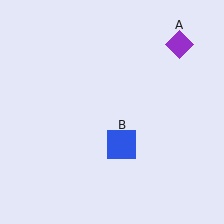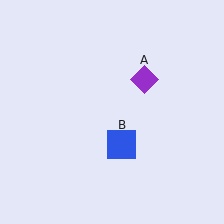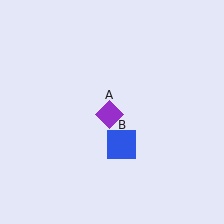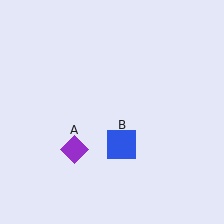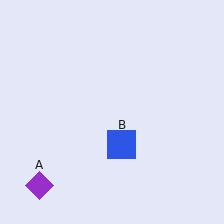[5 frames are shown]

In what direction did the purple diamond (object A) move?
The purple diamond (object A) moved down and to the left.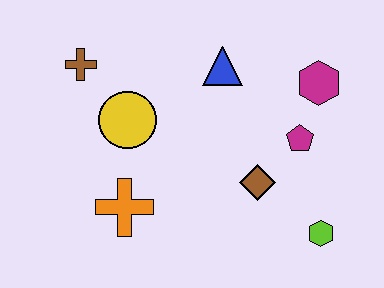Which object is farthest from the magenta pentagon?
The brown cross is farthest from the magenta pentagon.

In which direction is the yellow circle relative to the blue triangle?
The yellow circle is to the left of the blue triangle.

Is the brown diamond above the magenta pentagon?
No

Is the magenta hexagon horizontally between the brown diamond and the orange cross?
No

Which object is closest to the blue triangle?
The magenta hexagon is closest to the blue triangle.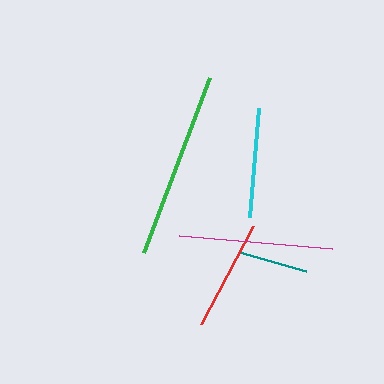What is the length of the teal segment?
The teal segment is approximately 70 pixels long.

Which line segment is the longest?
The green line is the longest at approximately 186 pixels.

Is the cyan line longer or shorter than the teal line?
The cyan line is longer than the teal line.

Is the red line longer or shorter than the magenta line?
The magenta line is longer than the red line.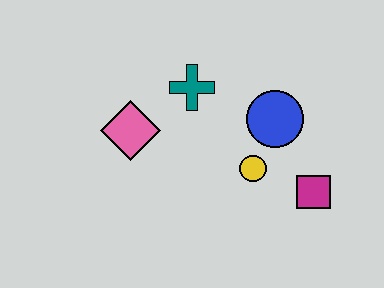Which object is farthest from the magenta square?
The pink diamond is farthest from the magenta square.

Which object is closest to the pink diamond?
The teal cross is closest to the pink diamond.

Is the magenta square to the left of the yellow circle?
No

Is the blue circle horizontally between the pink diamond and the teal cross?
No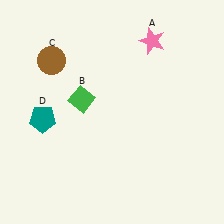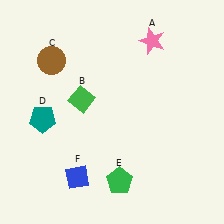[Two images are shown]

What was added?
A green pentagon (E), a blue diamond (F) were added in Image 2.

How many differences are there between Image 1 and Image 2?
There are 2 differences between the two images.